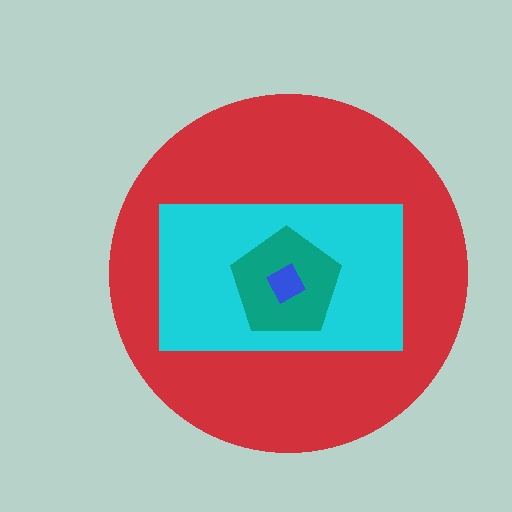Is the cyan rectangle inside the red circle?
Yes.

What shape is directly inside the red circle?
The cyan rectangle.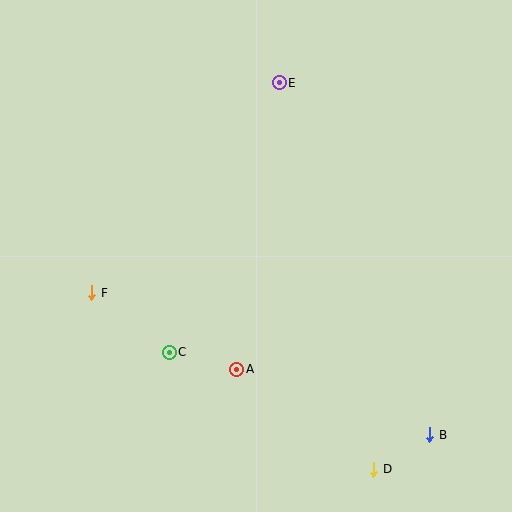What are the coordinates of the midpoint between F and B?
The midpoint between F and B is at (261, 364).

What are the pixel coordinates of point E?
Point E is at (279, 83).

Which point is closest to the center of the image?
Point A at (237, 369) is closest to the center.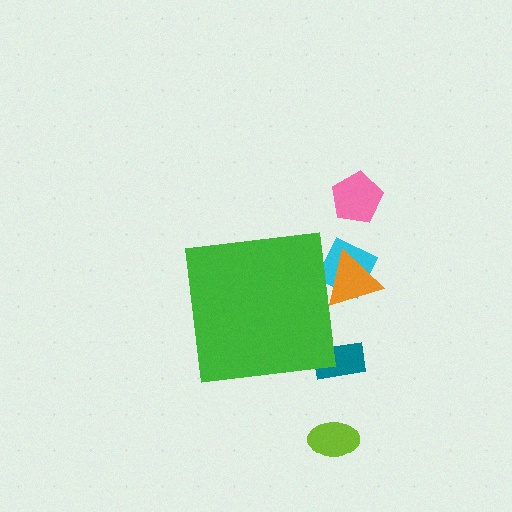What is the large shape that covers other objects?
A green square.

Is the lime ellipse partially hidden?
No, the lime ellipse is fully visible.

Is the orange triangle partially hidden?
Yes, the orange triangle is partially hidden behind the green square.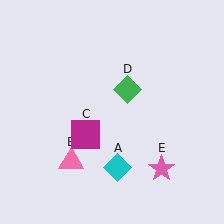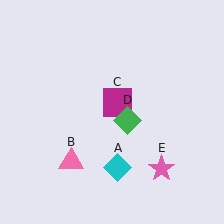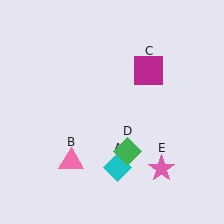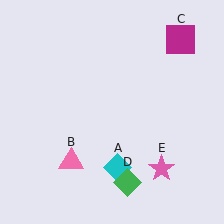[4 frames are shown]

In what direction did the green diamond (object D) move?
The green diamond (object D) moved down.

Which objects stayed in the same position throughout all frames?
Cyan diamond (object A) and pink triangle (object B) and pink star (object E) remained stationary.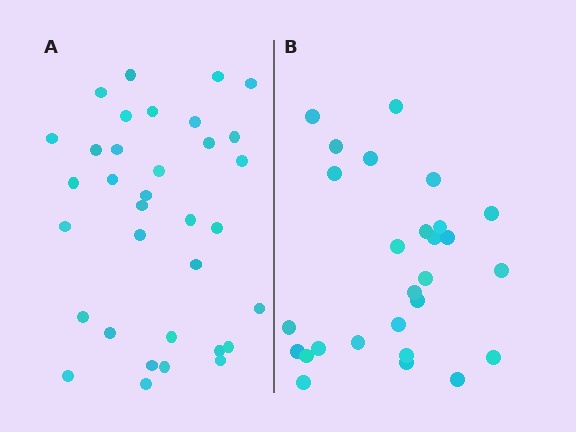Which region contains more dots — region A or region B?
Region A (the left region) has more dots.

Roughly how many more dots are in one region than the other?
Region A has roughly 8 or so more dots than region B.